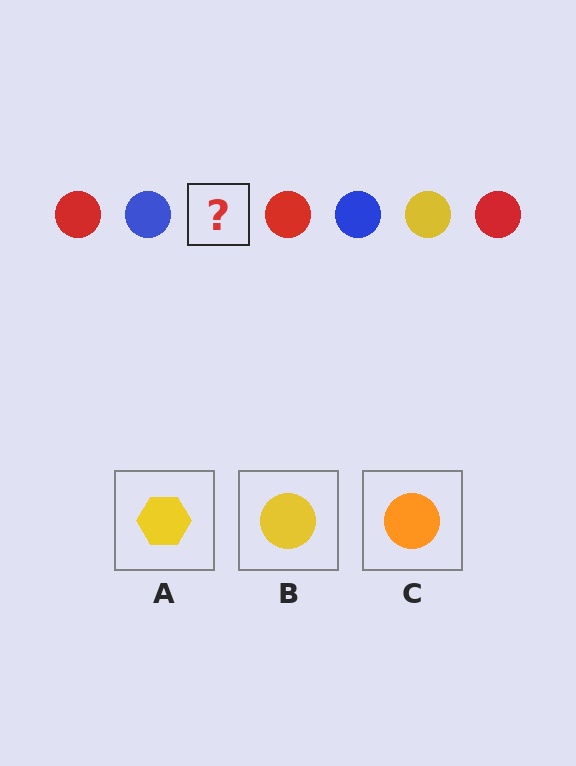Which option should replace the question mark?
Option B.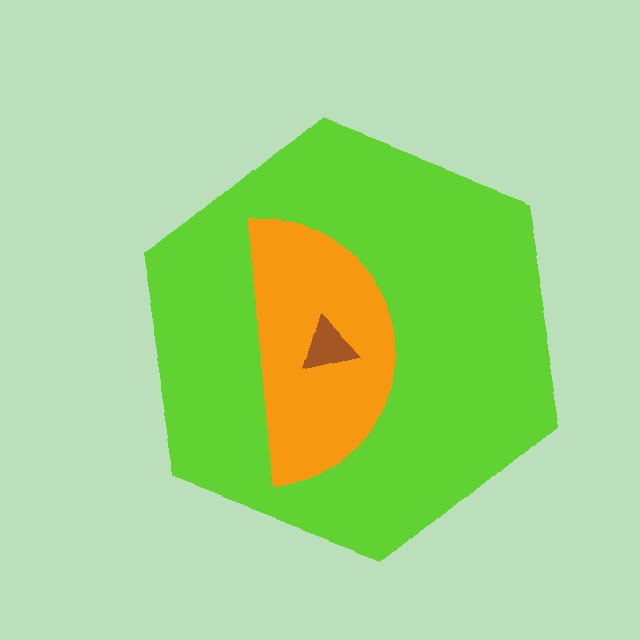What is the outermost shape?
The lime hexagon.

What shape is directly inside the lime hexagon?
The orange semicircle.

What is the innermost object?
The brown triangle.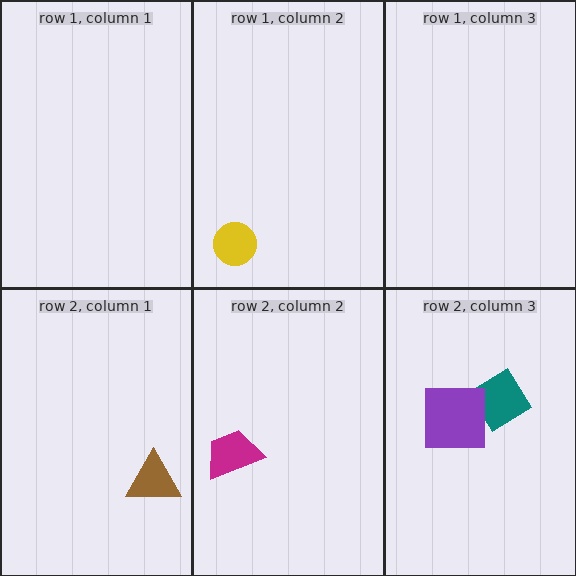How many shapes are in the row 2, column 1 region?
1.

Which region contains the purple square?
The row 2, column 3 region.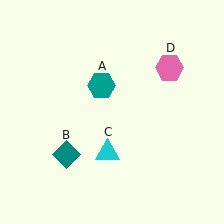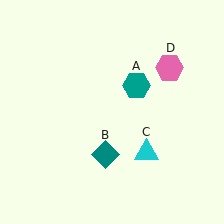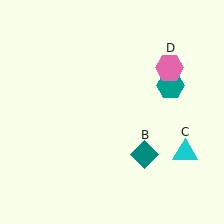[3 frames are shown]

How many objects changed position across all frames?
3 objects changed position: teal hexagon (object A), teal diamond (object B), cyan triangle (object C).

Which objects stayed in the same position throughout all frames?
Pink hexagon (object D) remained stationary.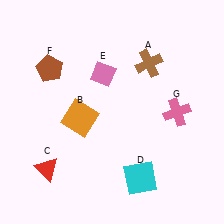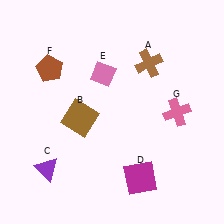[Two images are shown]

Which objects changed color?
B changed from orange to brown. C changed from red to purple. D changed from cyan to magenta.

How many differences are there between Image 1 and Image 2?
There are 3 differences between the two images.